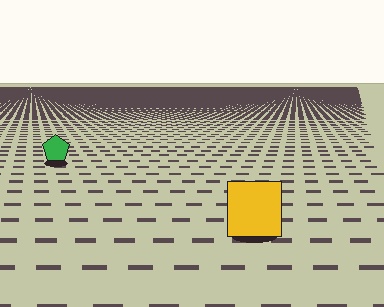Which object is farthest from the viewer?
The green pentagon is farthest from the viewer. It appears smaller and the ground texture around it is denser.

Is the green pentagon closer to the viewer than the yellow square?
No. The yellow square is closer — you can tell from the texture gradient: the ground texture is coarser near it.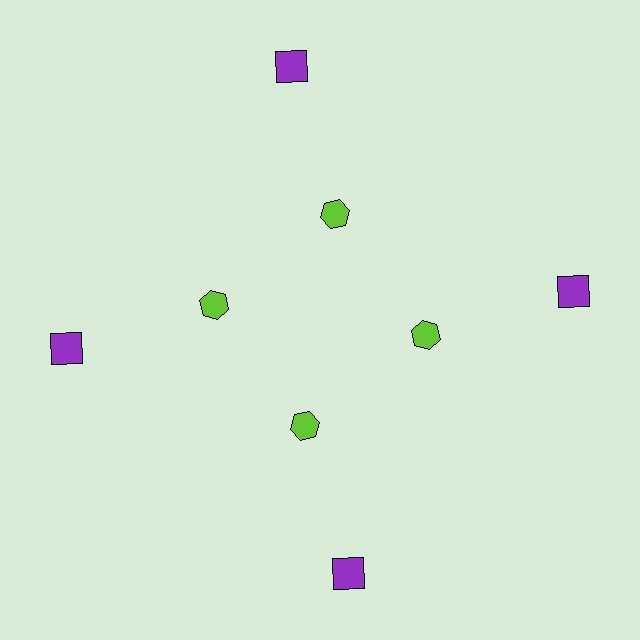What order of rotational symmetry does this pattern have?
This pattern has 4-fold rotational symmetry.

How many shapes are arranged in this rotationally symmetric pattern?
There are 8 shapes, arranged in 4 groups of 2.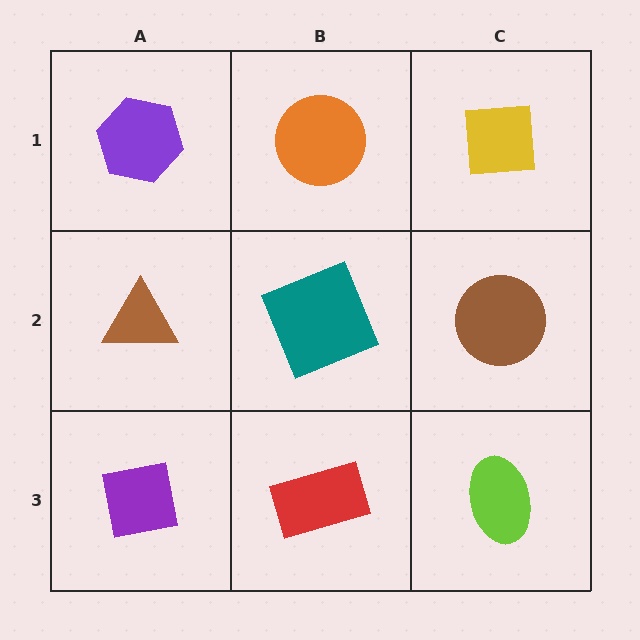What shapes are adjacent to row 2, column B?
An orange circle (row 1, column B), a red rectangle (row 3, column B), a brown triangle (row 2, column A), a brown circle (row 2, column C).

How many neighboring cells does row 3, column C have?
2.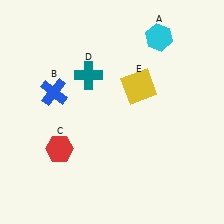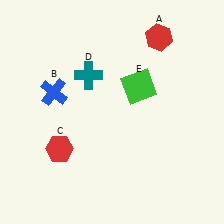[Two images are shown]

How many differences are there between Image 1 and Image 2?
There are 2 differences between the two images.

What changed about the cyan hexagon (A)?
In Image 1, A is cyan. In Image 2, it changed to red.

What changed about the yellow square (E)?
In Image 1, E is yellow. In Image 2, it changed to green.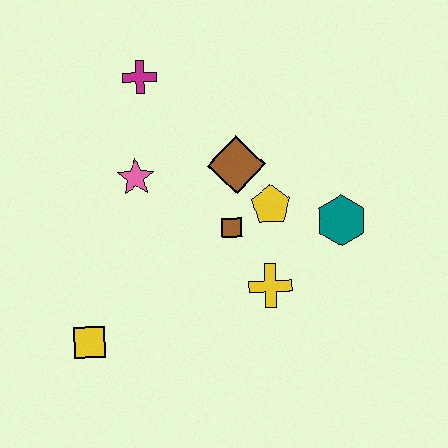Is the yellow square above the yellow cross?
No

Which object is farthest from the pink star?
The teal hexagon is farthest from the pink star.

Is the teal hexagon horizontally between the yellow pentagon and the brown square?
No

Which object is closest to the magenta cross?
The pink star is closest to the magenta cross.